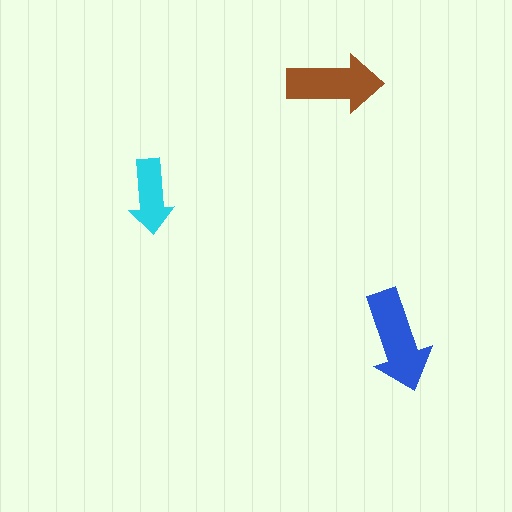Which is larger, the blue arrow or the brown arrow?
The blue one.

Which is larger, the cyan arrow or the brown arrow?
The brown one.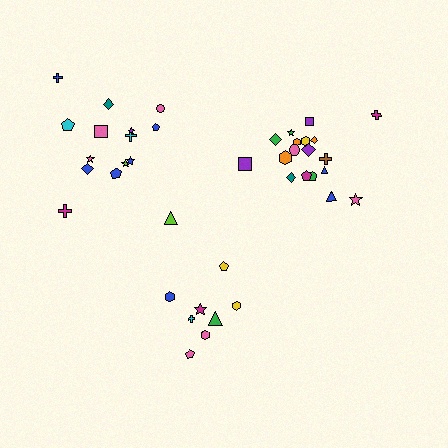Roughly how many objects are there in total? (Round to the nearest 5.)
Roughly 40 objects in total.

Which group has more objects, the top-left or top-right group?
The top-right group.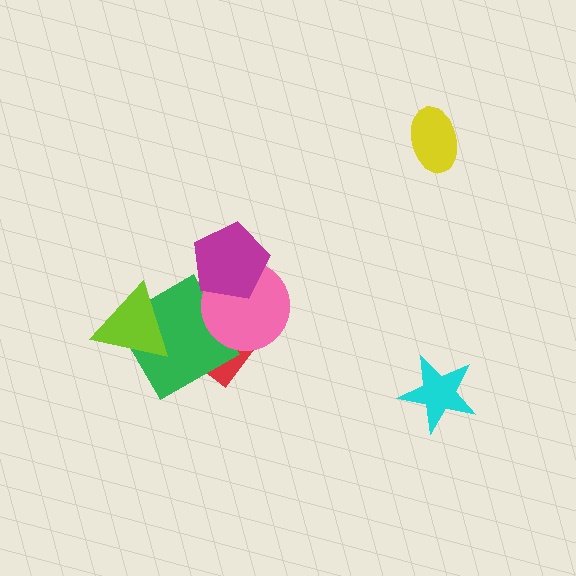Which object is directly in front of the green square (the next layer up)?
The pink circle is directly in front of the green square.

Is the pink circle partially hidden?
Yes, it is partially covered by another shape.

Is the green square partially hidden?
Yes, it is partially covered by another shape.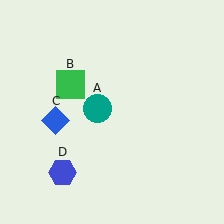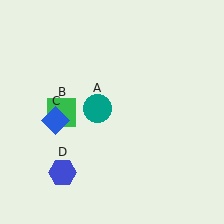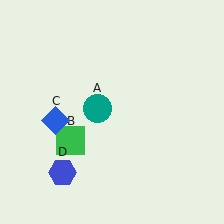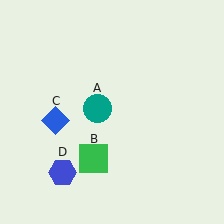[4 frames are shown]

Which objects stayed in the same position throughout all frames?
Teal circle (object A) and blue diamond (object C) and blue hexagon (object D) remained stationary.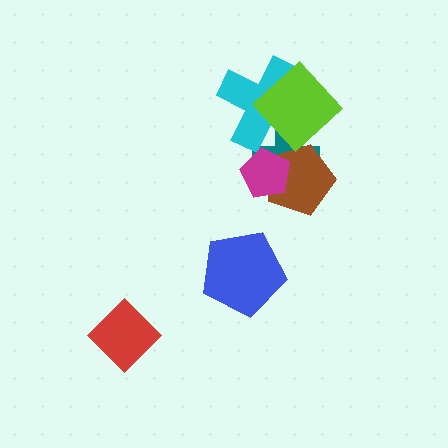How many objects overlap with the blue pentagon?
0 objects overlap with the blue pentagon.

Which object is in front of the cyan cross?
The lime diamond is in front of the cyan cross.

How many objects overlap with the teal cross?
4 objects overlap with the teal cross.